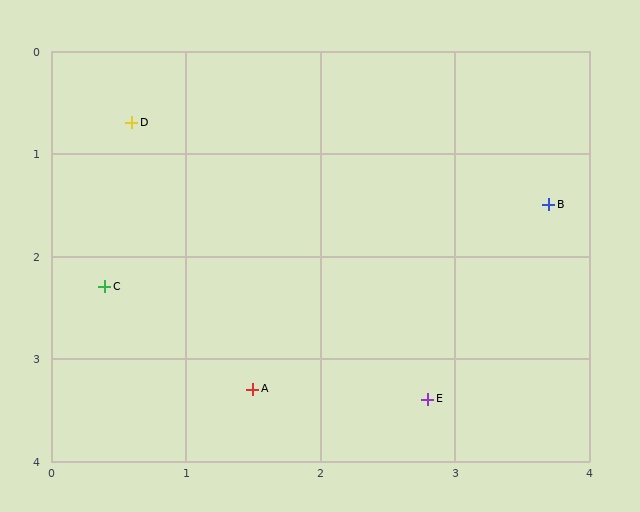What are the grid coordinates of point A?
Point A is at approximately (1.5, 3.3).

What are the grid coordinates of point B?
Point B is at approximately (3.7, 1.5).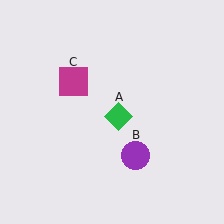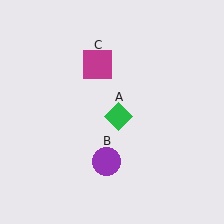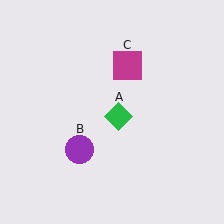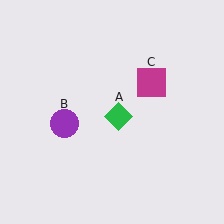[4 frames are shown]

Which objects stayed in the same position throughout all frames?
Green diamond (object A) remained stationary.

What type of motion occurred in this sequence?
The purple circle (object B), magenta square (object C) rotated clockwise around the center of the scene.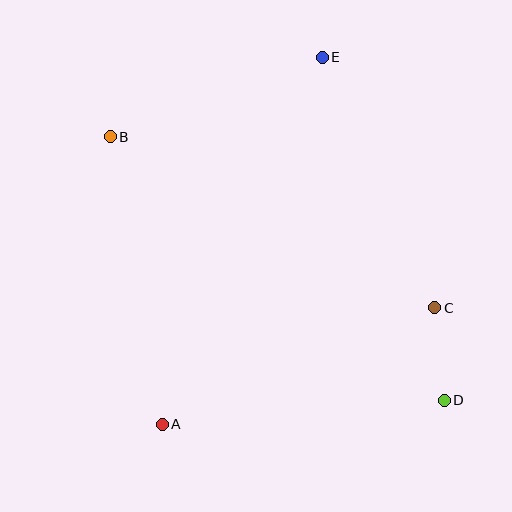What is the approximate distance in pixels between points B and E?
The distance between B and E is approximately 226 pixels.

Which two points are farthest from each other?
Points B and D are farthest from each other.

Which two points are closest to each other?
Points C and D are closest to each other.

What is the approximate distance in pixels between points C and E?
The distance between C and E is approximately 274 pixels.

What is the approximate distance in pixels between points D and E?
The distance between D and E is approximately 364 pixels.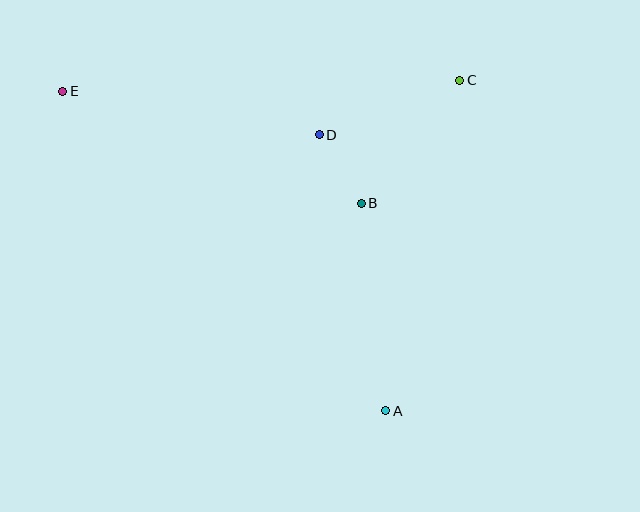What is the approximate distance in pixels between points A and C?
The distance between A and C is approximately 339 pixels.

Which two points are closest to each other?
Points B and D are closest to each other.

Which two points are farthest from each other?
Points A and E are farthest from each other.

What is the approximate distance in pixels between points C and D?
The distance between C and D is approximately 151 pixels.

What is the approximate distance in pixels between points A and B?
The distance between A and B is approximately 209 pixels.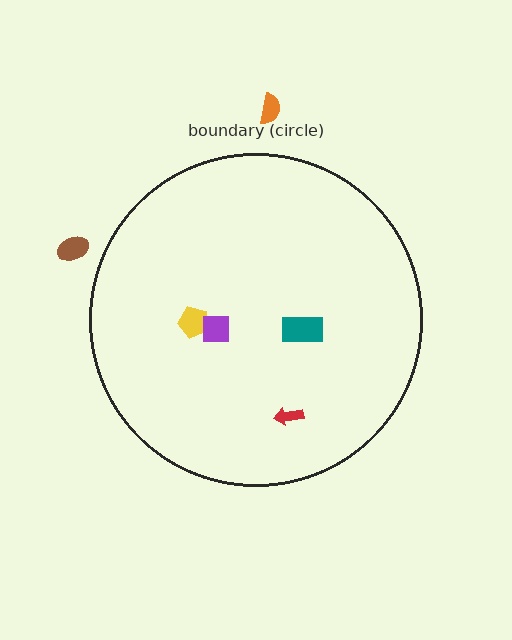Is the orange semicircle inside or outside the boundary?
Outside.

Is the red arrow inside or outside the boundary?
Inside.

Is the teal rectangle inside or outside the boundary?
Inside.